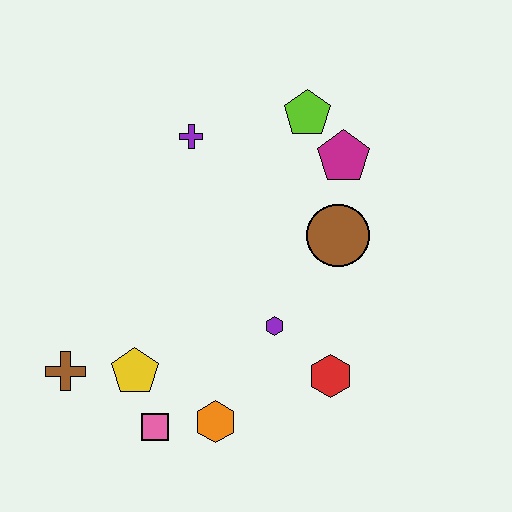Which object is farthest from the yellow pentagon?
The lime pentagon is farthest from the yellow pentagon.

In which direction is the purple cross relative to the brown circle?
The purple cross is to the left of the brown circle.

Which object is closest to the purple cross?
The lime pentagon is closest to the purple cross.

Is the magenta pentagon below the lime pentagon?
Yes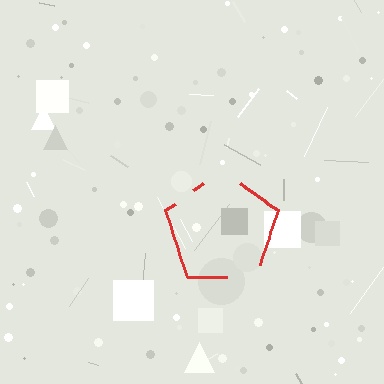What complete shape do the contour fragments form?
The contour fragments form a pentagon.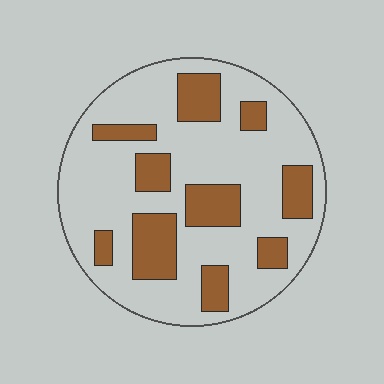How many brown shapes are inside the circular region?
10.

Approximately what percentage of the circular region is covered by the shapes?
Approximately 25%.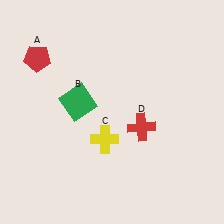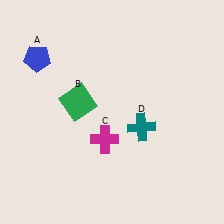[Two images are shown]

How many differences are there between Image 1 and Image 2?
There are 3 differences between the two images.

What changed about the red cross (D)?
In Image 1, D is red. In Image 2, it changed to teal.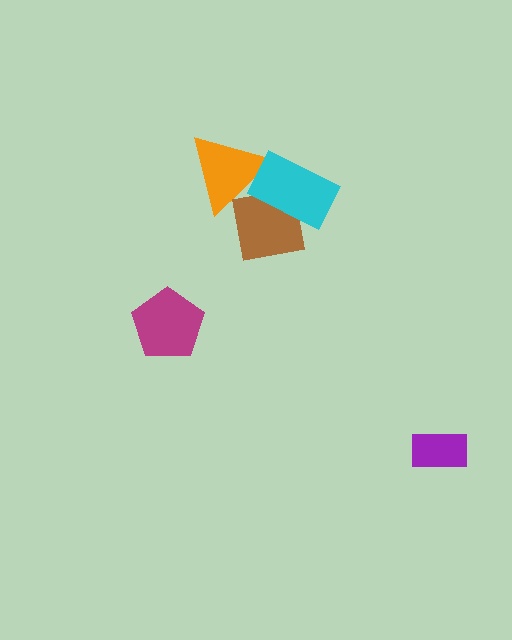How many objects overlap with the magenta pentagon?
0 objects overlap with the magenta pentagon.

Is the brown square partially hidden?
Yes, it is partially covered by another shape.